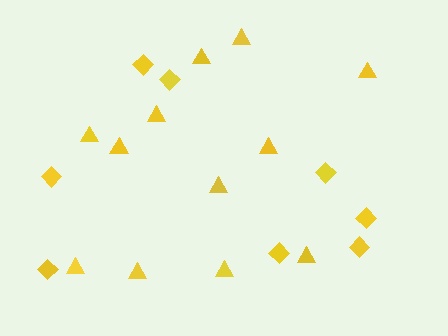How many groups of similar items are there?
There are 2 groups: one group of triangles (12) and one group of diamonds (8).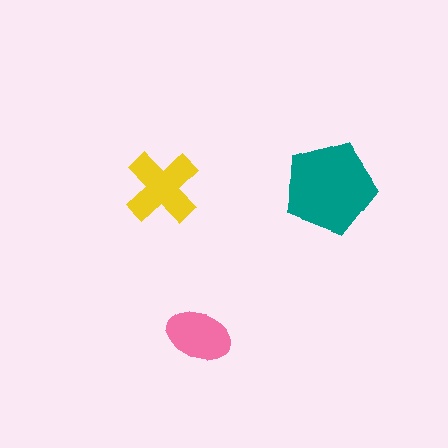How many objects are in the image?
There are 3 objects in the image.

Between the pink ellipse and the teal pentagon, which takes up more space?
The teal pentagon.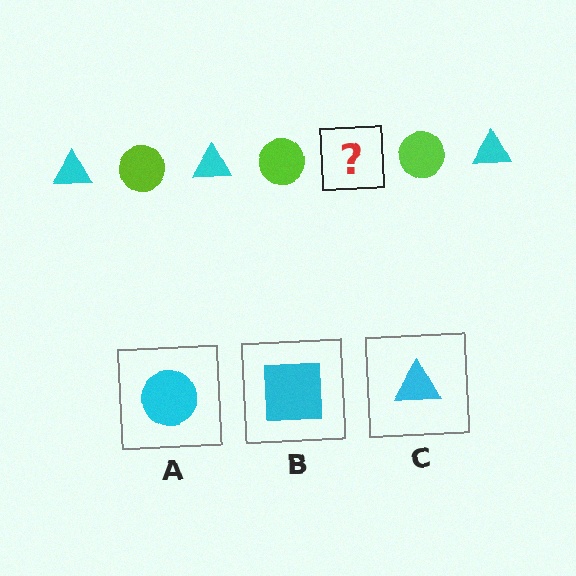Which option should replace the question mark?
Option C.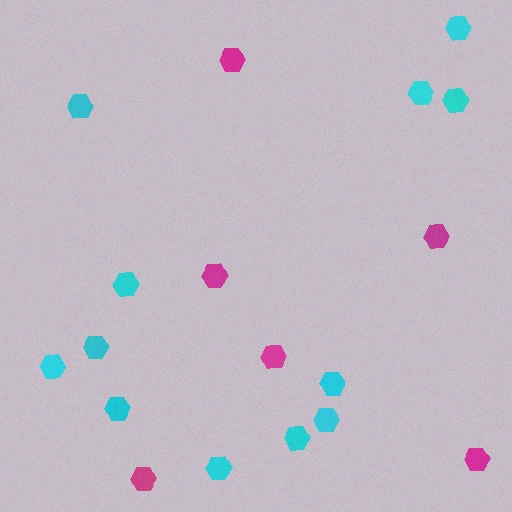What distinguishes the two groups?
There are 2 groups: one group of magenta hexagons (6) and one group of cyan hexagons (12).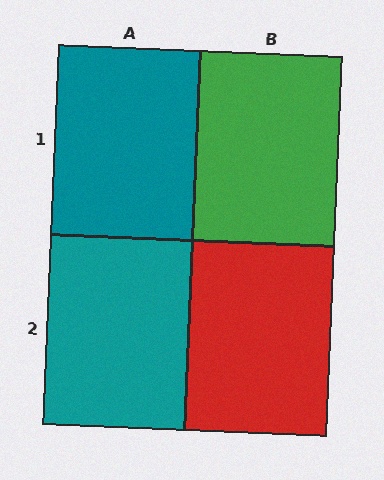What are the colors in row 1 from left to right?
Teal, green.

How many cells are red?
1 cell is red.